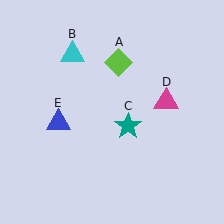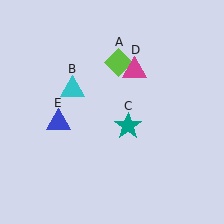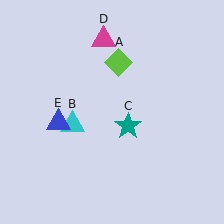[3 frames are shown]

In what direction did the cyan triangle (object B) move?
The cyan triangle (object B) moved down.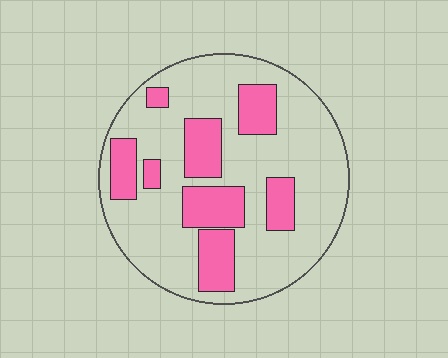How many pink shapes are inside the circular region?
8.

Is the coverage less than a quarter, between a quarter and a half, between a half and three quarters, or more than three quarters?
Between a quarter and a half.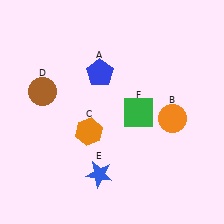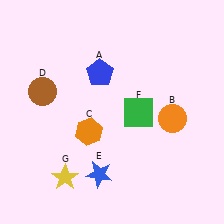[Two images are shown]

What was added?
A yellow star (G) was added in Image 2.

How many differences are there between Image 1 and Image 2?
There is 1 difference between the two images.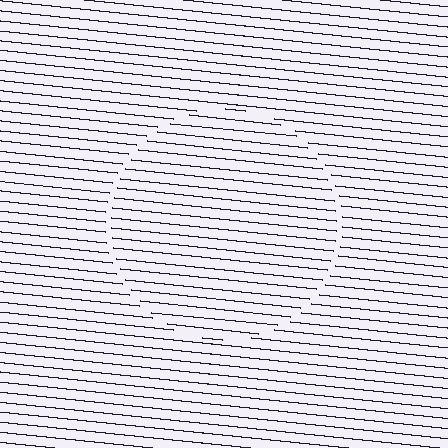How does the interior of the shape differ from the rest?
The interior of the shape contains the same grating, shifted by half a period — the contour is defined by the phase discontinuity where line-ends from the inner and outer gratings abut.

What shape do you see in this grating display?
An illusory circle. The interior of the shape contains the same grating, shifted by half a period — the contour is defined by the phase discontinuity where line-ends from the inner and outer gratings abut.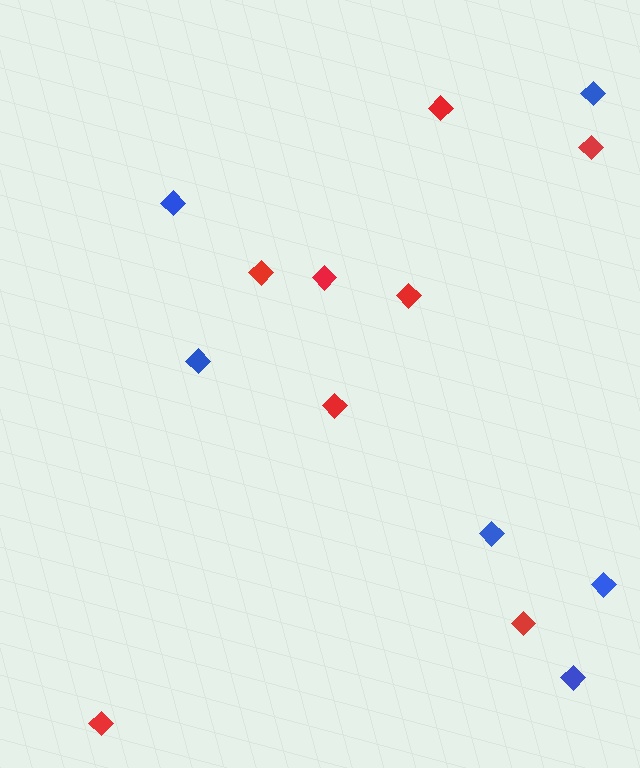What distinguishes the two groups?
There are 2 groups: one group of blue diamonds (6) and one group of red diamonds (8).